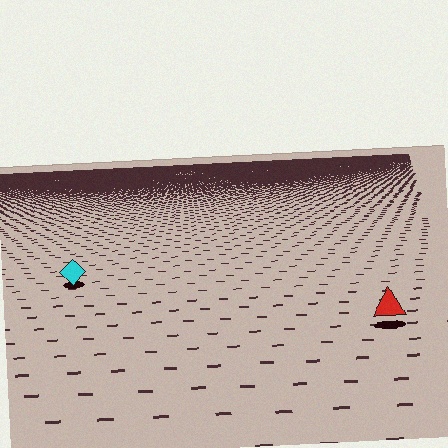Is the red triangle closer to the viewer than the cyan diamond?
Yes. The red triangle is closer — you can tell from the texture gradient: the ground texture is coarser near it.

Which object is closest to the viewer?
The red triangle is closest. The texture marks near it are larger and more spread out.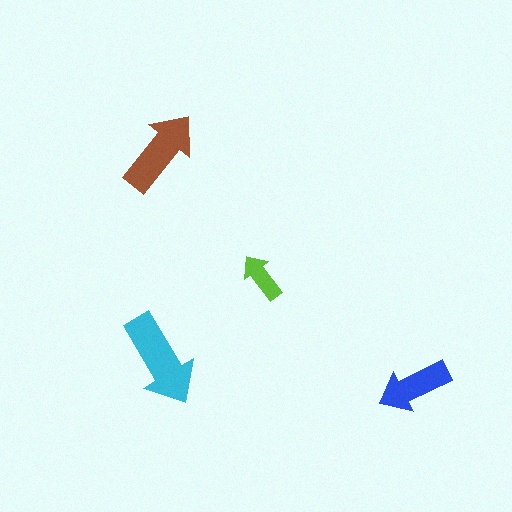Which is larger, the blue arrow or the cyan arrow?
The cyan one.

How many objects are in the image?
There are 4 objects in the image.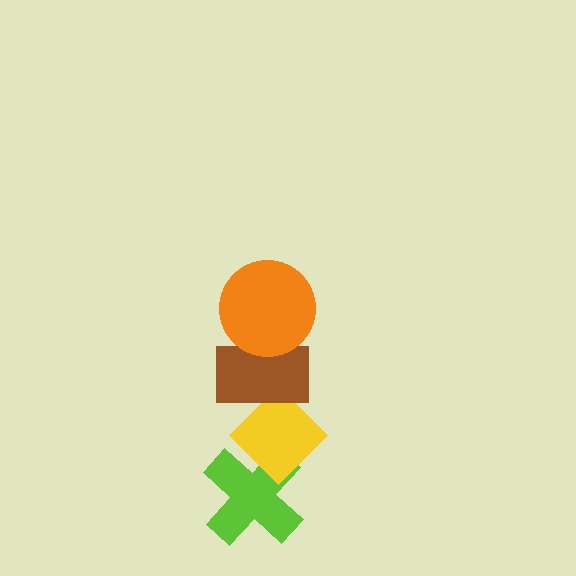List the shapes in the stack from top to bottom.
From top to bottom: the orange circle, the brown rectangle, the yellow diamond, the lime cross.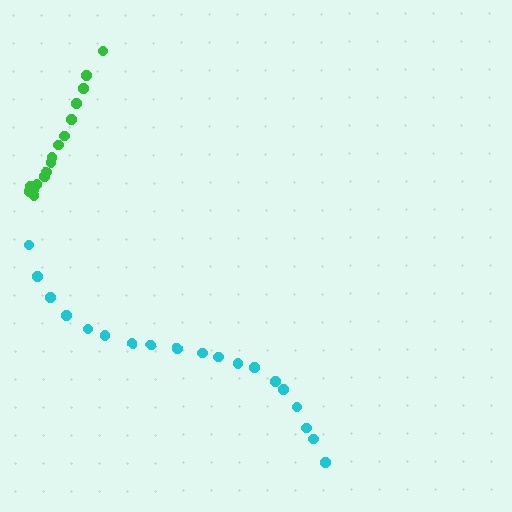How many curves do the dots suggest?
There are 2 distinct paths.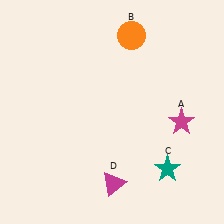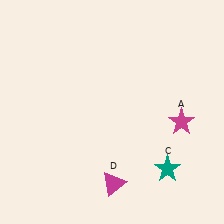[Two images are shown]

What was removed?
The orange circle (B) was removed in Image 2.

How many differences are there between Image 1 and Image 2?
There is 1 difference between the two images.